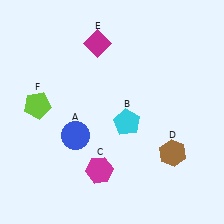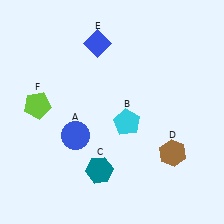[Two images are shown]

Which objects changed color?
C changed from magenta to teal. E changed from magenta to blue.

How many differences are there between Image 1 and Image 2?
There are 2 differences between the two images.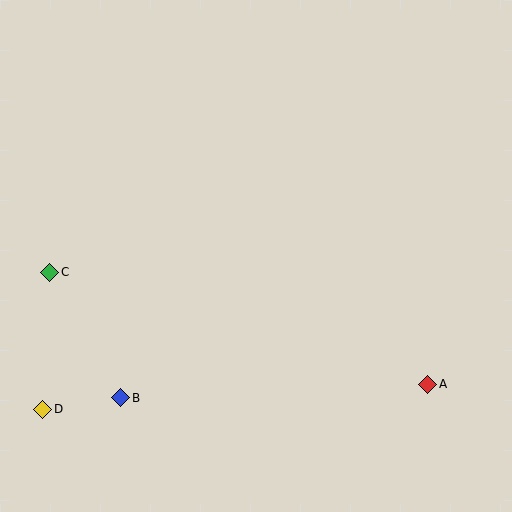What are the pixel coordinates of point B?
Point B is at (121, 398).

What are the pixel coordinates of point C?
Point C is at (50, 272).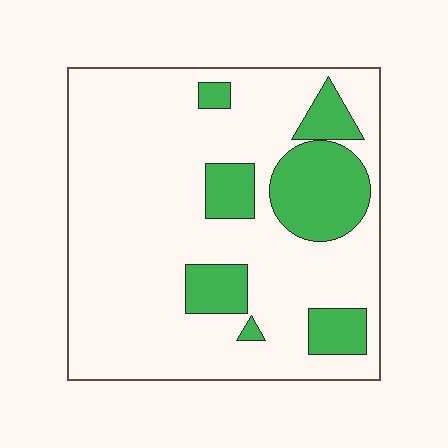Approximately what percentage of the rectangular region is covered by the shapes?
Approximately 20%.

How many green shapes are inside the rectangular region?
7.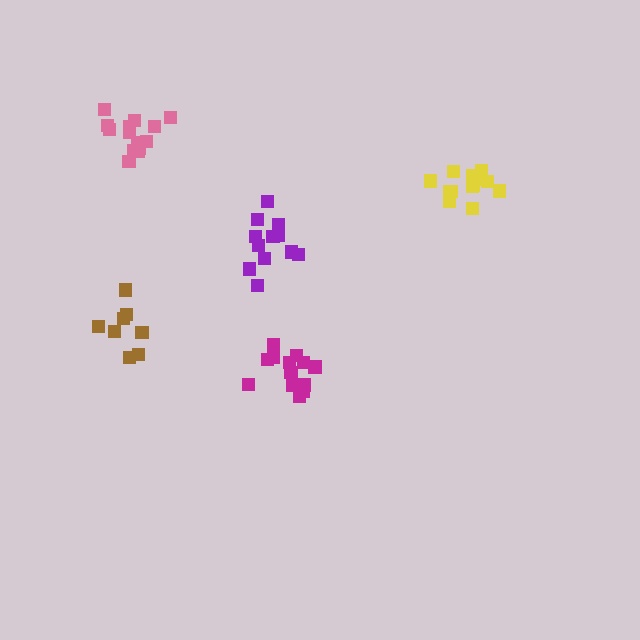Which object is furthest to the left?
The brown cluster is leftmost.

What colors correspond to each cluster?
The clusters are colored: brown, yellow, purple, magenta, pink.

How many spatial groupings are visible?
There are 5 spatial groupings.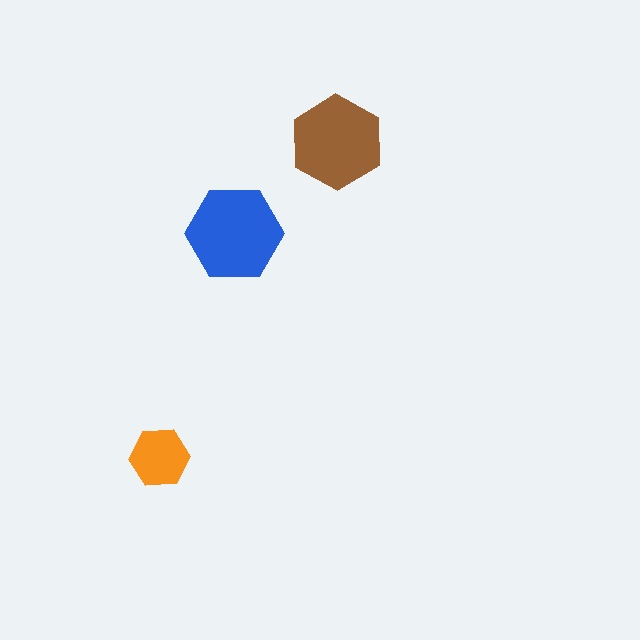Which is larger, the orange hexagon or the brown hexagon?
The brown one.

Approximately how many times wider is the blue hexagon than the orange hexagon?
About 1.5 times wider.